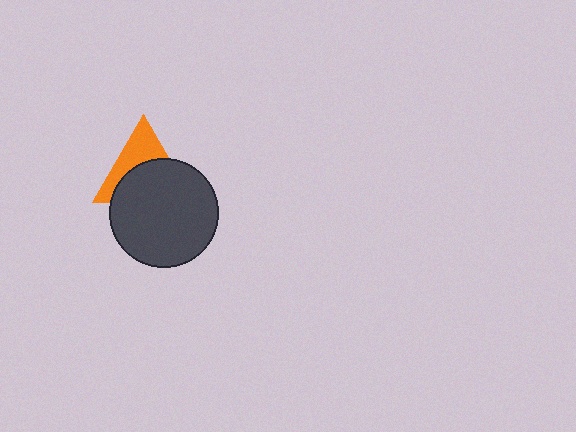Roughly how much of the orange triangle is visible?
A small part of it is visible (roughly 42%).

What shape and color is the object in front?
The object in front is a dark gray circle.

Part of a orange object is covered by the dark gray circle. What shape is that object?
It is a triangle.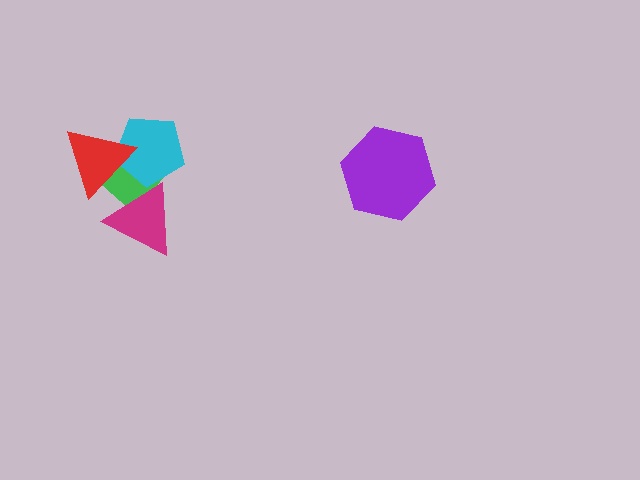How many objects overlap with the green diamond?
3 objects overlap with the green diamond.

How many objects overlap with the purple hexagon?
0 objects overlap with the purple hexagon.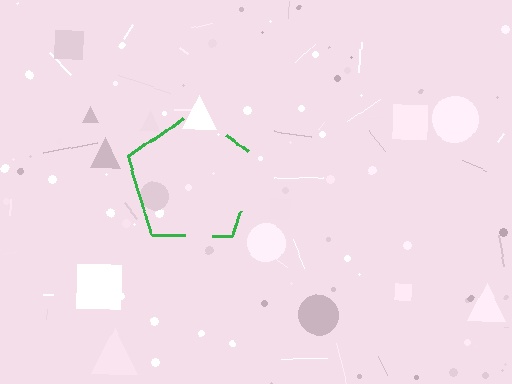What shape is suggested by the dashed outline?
The dashed outline suggests a pentagon.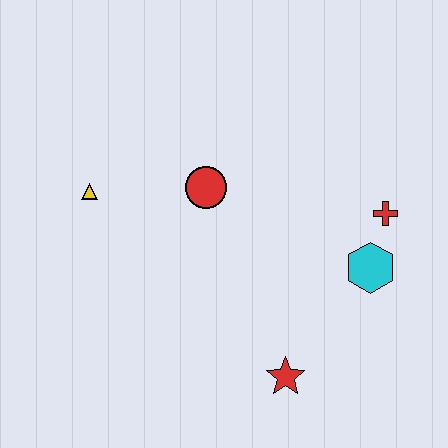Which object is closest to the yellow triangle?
The red circle is closest to the yellow triangle.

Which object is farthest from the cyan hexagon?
The yellow triangle is farthest from the cyan hexagon.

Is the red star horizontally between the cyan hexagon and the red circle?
Yes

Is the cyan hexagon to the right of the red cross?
No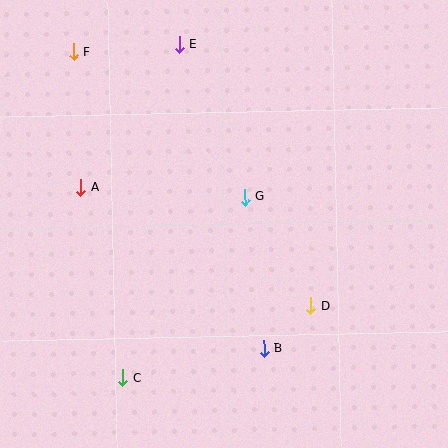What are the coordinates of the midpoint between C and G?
The midpoint between C and G is at (184, 287).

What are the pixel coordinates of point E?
Point E is at (179, 44).